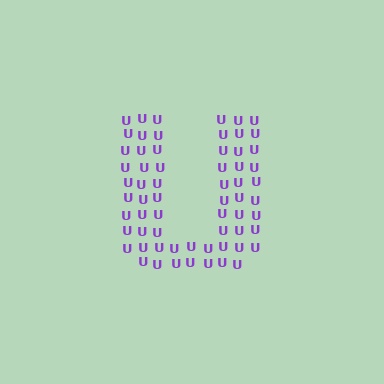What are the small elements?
The small elements are letter U's.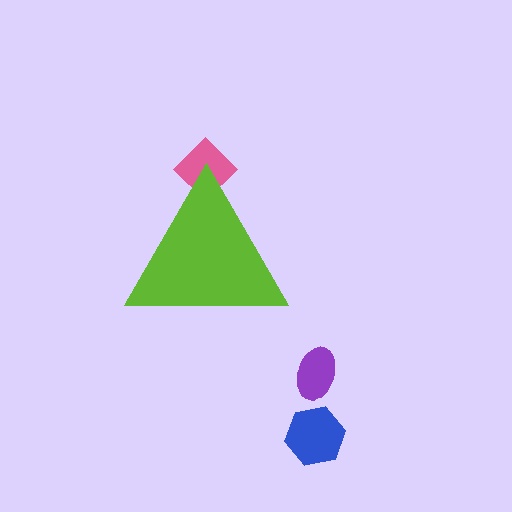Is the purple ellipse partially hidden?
No, the purple ellipse is fully visible.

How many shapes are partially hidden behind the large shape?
1 shape is partially hidden.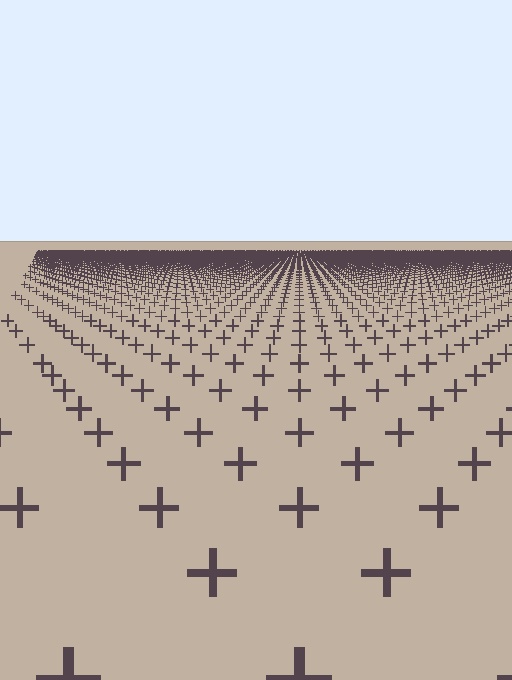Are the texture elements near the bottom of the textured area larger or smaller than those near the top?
Larger. Near the bottom, elements are closer to the viewer and appear at a bigger on-screen size.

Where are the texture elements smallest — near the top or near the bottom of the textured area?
Near the top.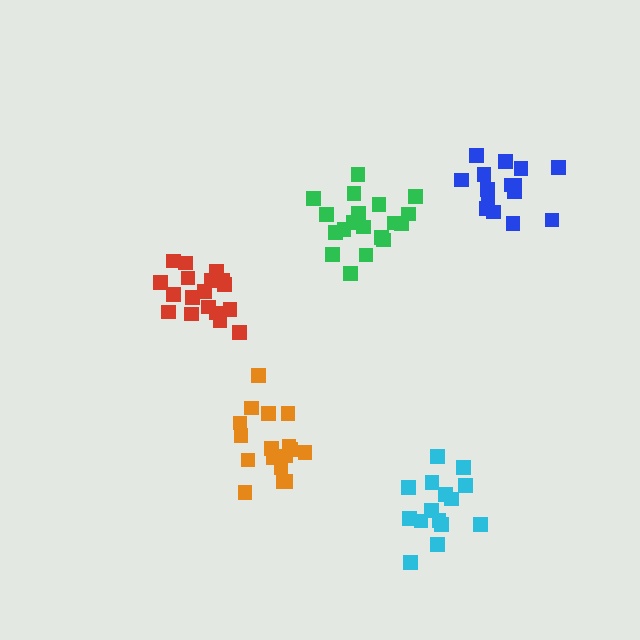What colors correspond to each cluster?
The clusters are colored: green, orange, blue, red, cyan.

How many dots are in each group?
Group 1: 19 dots, Group 2: 17 dots, Group 3: 15 dots, Group 4: 18 dots, Group 5: 15 dots (84 total).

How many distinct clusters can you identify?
There are 5 distinct clusters.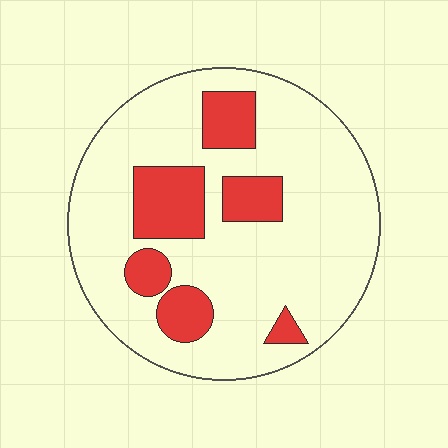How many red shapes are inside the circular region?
6.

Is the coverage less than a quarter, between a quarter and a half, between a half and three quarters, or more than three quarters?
Less than a quarter.